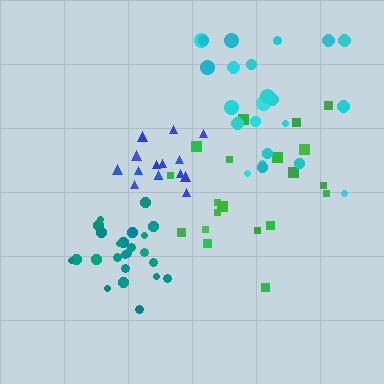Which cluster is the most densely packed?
Teal.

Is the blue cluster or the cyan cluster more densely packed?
Blue.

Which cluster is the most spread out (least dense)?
Cyan.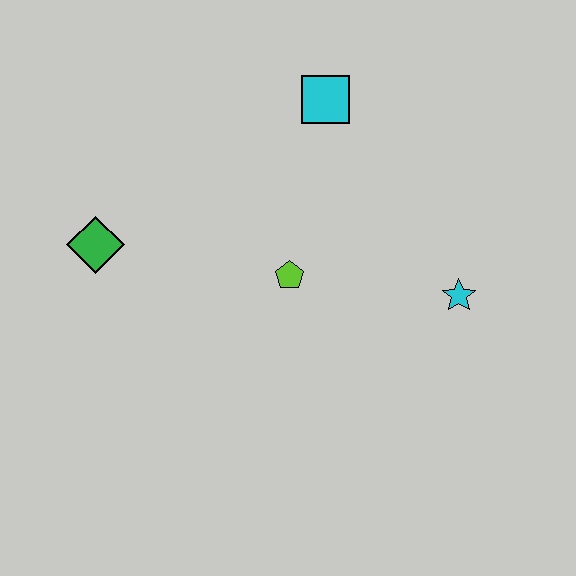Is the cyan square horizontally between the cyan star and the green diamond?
Yes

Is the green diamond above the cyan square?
No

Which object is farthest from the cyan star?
The green diamond is farthest from the cyan star.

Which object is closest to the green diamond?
The lime pentagon is closest to the green diamond.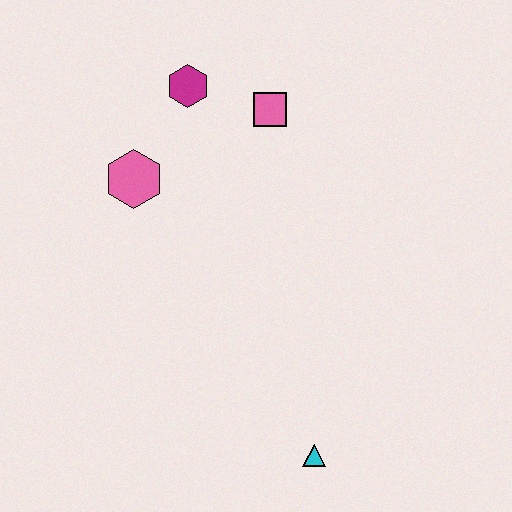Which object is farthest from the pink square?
The cyan triangle is farthest from the pink square.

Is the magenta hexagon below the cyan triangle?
No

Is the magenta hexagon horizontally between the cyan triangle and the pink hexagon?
Yes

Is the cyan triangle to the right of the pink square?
Yes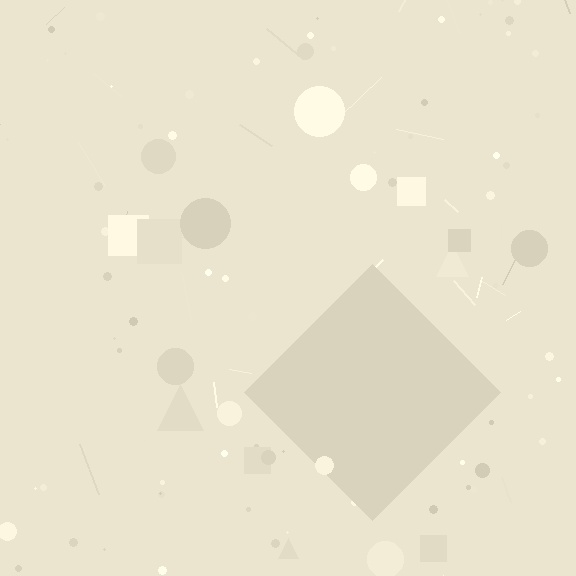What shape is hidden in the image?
A diamond is hidden in the image.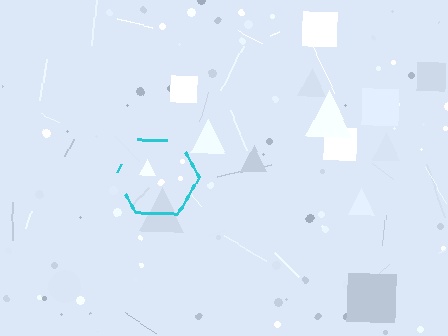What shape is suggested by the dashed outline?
The dashed outline suggests a hexagon.